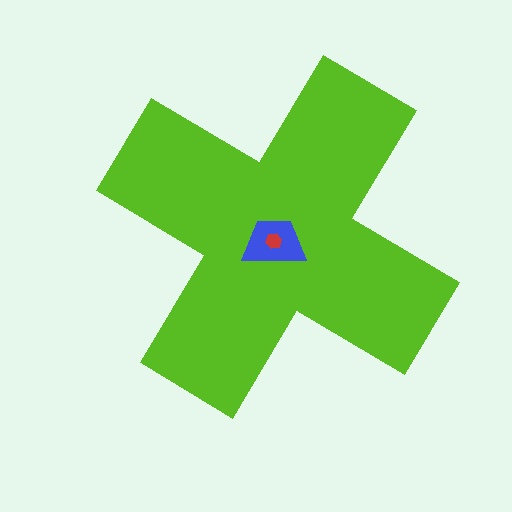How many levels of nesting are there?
3.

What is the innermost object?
The red hexagon.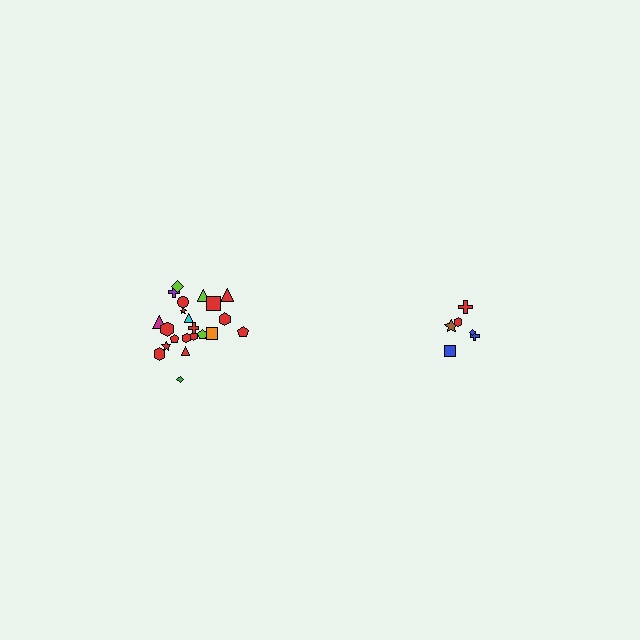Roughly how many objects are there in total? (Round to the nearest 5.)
Roughly 30 objects in total.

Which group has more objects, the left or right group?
The left group.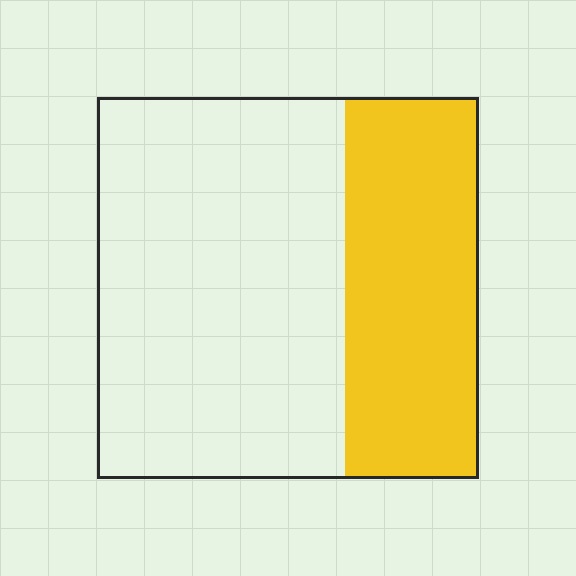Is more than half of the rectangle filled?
No.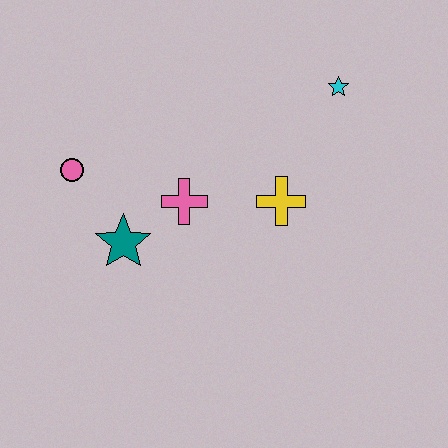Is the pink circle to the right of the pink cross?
No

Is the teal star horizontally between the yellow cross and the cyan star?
No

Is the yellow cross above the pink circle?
No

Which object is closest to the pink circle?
The teal star is closest to the pink circle.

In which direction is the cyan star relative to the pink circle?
The cyan star is to the right of the pink circle.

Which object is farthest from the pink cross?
The cyan star is farthest from the pink cross.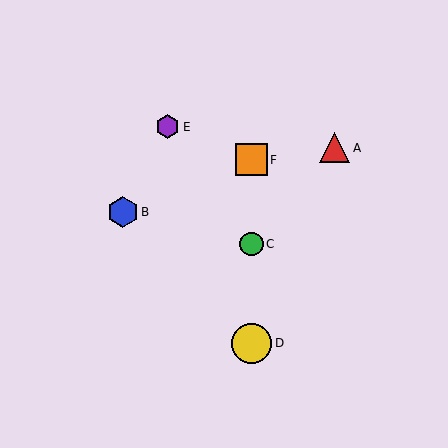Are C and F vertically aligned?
Yes, both are at x≈252.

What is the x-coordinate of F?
Object F is at x≈252.